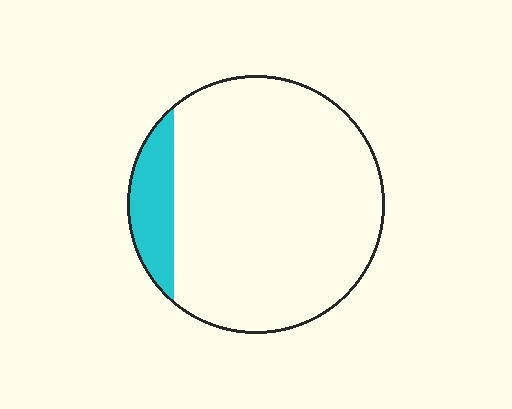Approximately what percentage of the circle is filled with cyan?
Approximately 10%.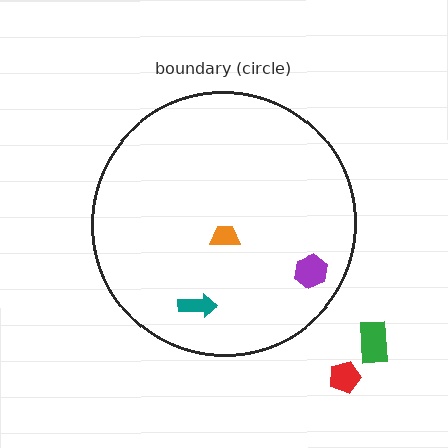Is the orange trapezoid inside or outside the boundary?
Inside.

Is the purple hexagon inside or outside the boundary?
Inside.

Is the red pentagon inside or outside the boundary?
Outside.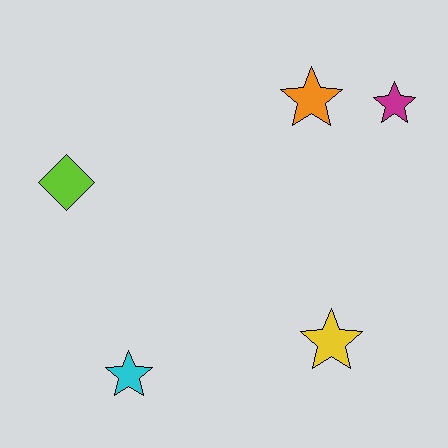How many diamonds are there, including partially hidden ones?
There is 1 diamond.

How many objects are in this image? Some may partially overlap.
There are 5 objects.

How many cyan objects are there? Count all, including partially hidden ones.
There is 1 cyan object.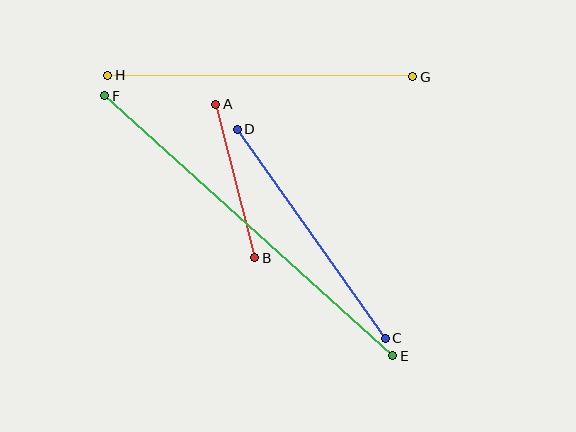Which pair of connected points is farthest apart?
Points E and F are farthest apart.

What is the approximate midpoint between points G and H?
The midpoint is at approximately (260, 76) pixels.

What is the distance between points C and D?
The distance is approximately 256 pixels.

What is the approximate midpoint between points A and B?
The midpoint is at approximately (235, 181) pixels.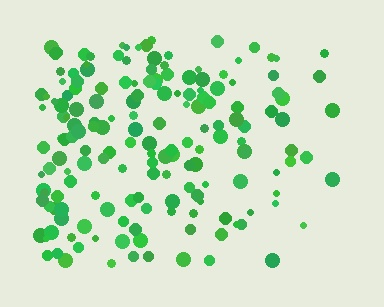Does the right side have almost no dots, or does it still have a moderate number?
Still a moderate number, just noticeably fewer than the left.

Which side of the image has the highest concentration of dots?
The left.